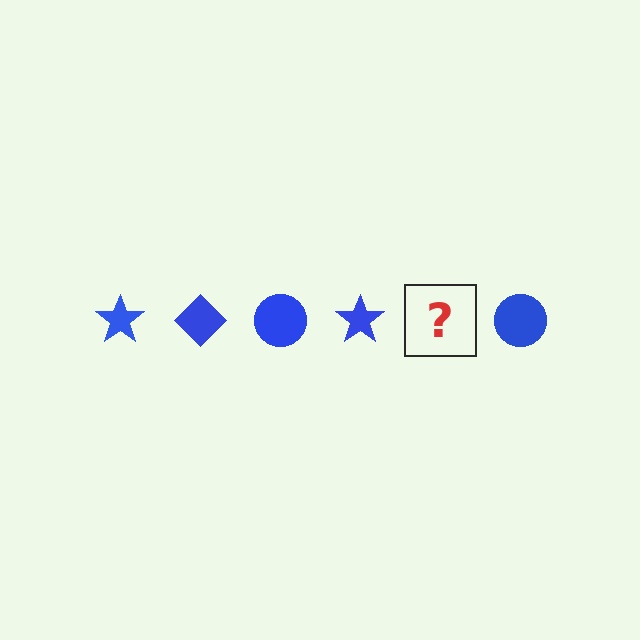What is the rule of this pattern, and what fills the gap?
The rule is that the pattern cycles through star, diamond, circle shapes in blue. The gap should be filled with a blue diamond.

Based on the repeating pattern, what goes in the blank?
The blank should be a blue diamond.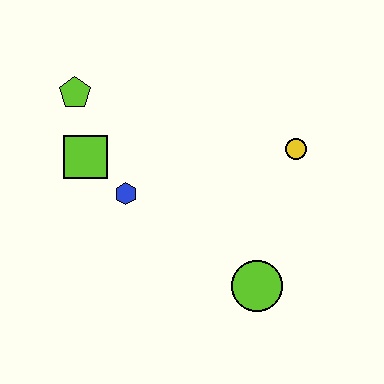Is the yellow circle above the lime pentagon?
No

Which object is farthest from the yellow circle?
The lime pentagon is farthest from the yellow circle.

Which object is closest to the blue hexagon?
The lime square is closest to the blue hexagon.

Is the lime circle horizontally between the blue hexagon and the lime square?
No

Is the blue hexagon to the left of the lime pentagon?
No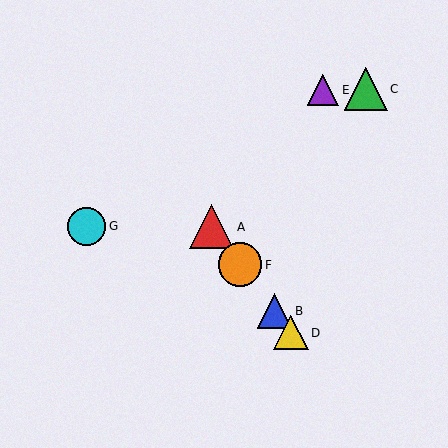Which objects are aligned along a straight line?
Objects A, B, D, F are aligned along a straight line.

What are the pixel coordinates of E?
Object E is at (323, 90).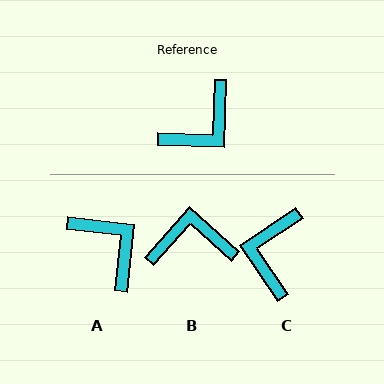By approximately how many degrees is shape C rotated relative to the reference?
Approximately 144 degrees clockwise.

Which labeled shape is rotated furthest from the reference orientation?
C, about 144 degrees away.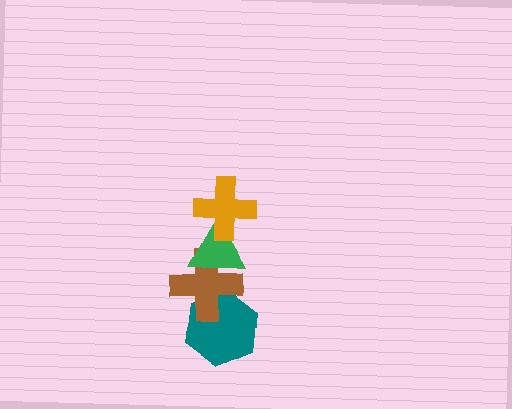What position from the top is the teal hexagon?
The teal hexagon is 4th from the top.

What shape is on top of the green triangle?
The orange cross is on top of the green triangle.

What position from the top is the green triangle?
The green triangle is 2nd from the top.